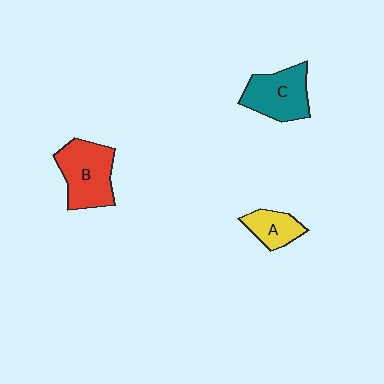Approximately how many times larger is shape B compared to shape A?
Approximately 1.9 times.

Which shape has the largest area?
Shape B (red).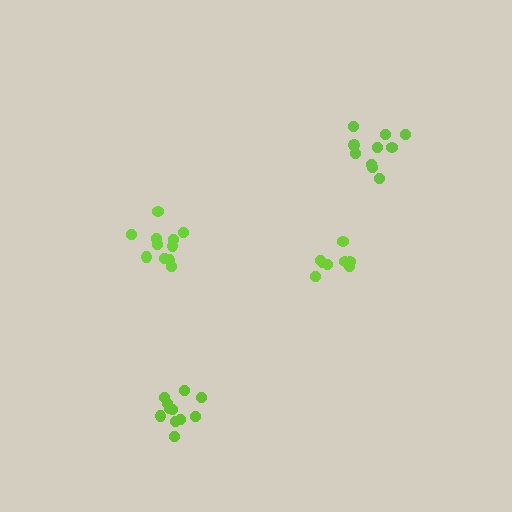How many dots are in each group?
Group 1: 10 dots, Group 2: 11 dots, Group 3: 9 dots, Group 4: 11 dots (41 total).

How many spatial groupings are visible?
There are 4 spatial groupings.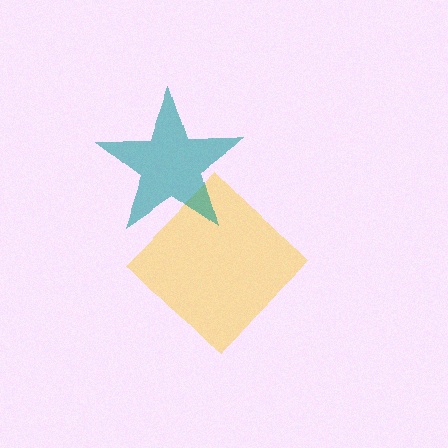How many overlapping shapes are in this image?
There are 2 overlapping shapes in the image.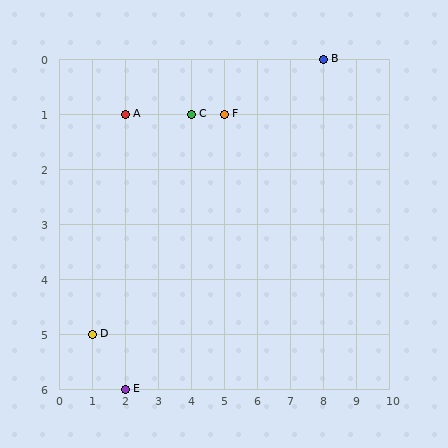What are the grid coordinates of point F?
Point F is at grid coordinates (5, 1).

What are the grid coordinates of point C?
Point C is at grid coordinates (4, 1).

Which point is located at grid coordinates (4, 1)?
Point C is at (4, 1).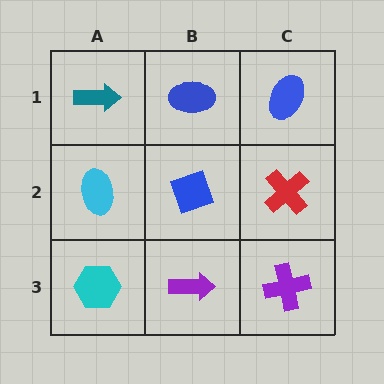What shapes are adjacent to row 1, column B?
A blue diamond (row 2, column B), a teal arrow (row 1, column A), a blue ellipse (row 1, column C).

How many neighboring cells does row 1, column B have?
3.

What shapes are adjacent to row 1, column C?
A red cross (row 2, column C), a blue ellipse (row 1, column B).